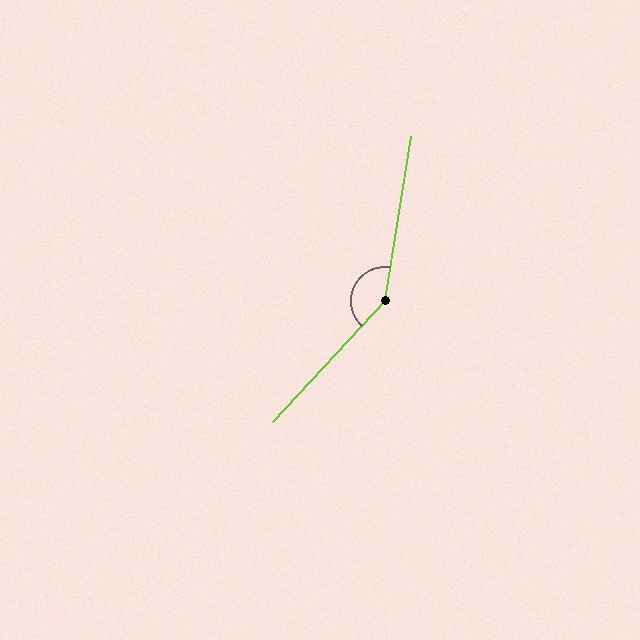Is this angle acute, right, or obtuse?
It is obtuse.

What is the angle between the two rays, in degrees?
Approximately 146 degrees.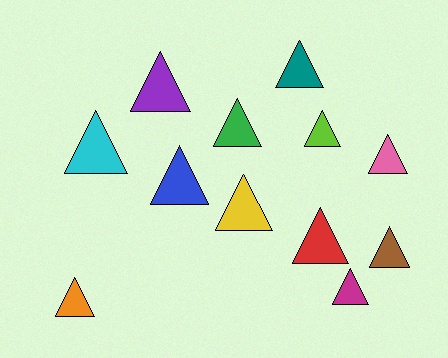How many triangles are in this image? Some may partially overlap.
There are 12 triangles.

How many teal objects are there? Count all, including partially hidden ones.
There is 1 teal object.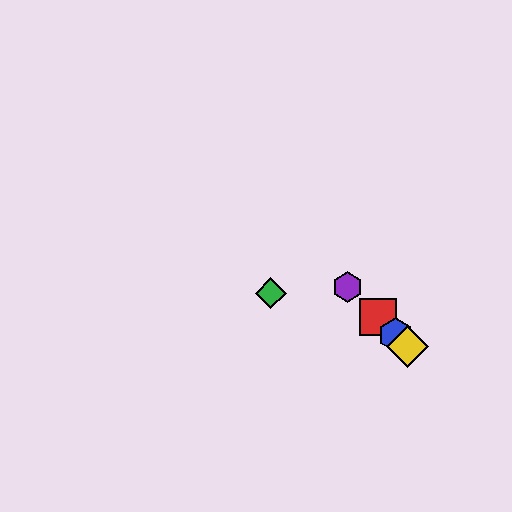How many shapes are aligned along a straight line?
4 shapes (the red square, the blue hexagon, the yellow diamond, the purple hexagon) are aligned along a straight line.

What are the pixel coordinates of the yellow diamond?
The yellow diamond is at (408, 347).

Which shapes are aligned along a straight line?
The red square, the blue hexagon, the yellow diamond, the purple hexagon are aligned along a straight line.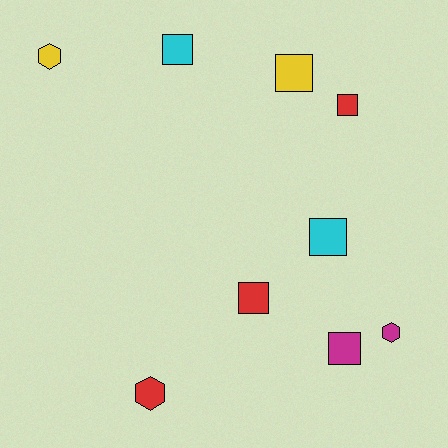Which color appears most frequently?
Red, with 3 objects.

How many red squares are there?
There are 2 red squares.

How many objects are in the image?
There are 9 objects.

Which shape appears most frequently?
Square, with 6 objects.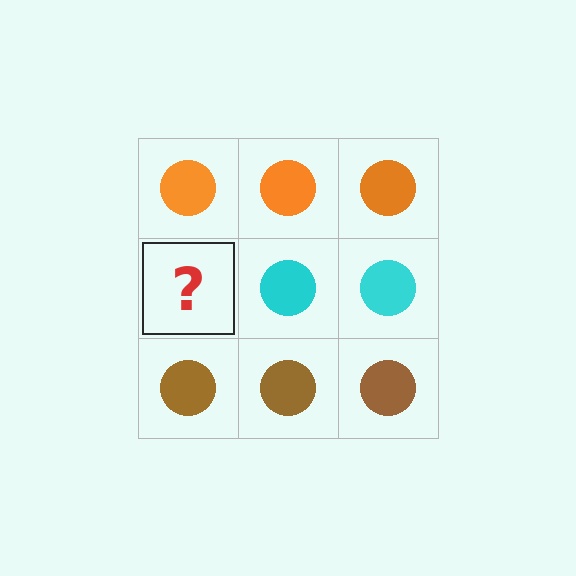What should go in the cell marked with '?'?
The missing cell should contain a cyan circle.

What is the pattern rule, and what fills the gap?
The rule is that each row has a consistent color. The gap should be filled with a cyan circle.